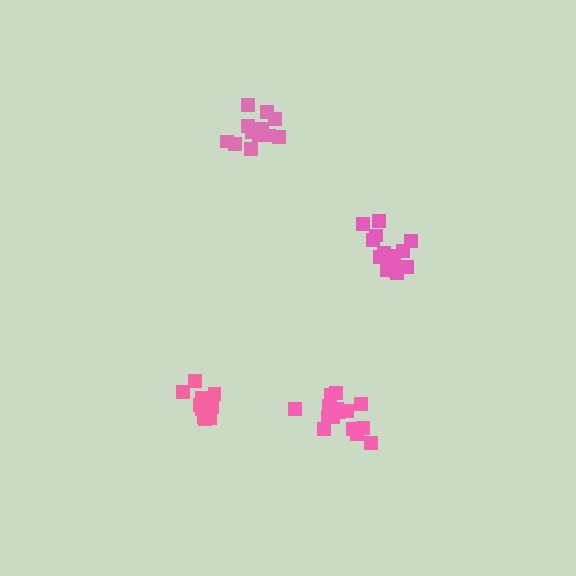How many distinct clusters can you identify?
There are 4 distinct clusters.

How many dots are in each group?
Group 1: 15 dots, Group 2: 13 dots, Group 3: 15 dots, Group 4: 14 dots (57 total).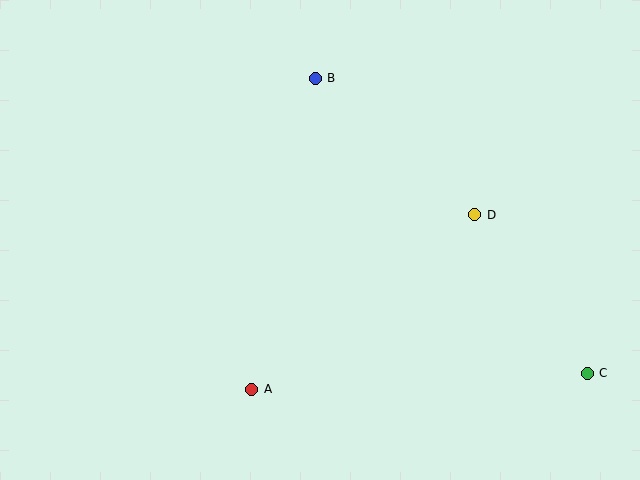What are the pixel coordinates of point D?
Point D is at (475, 215).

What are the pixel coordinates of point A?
Point A is at (252, 389).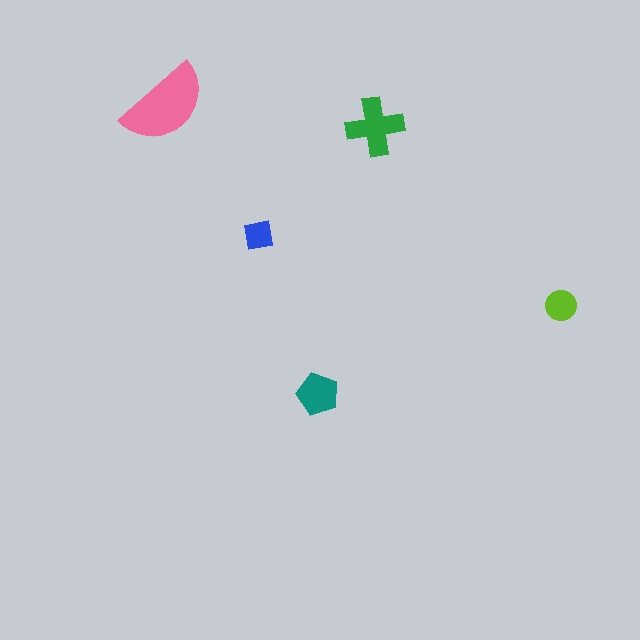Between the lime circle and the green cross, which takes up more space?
The green cross.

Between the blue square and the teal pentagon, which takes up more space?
The teal pentagon.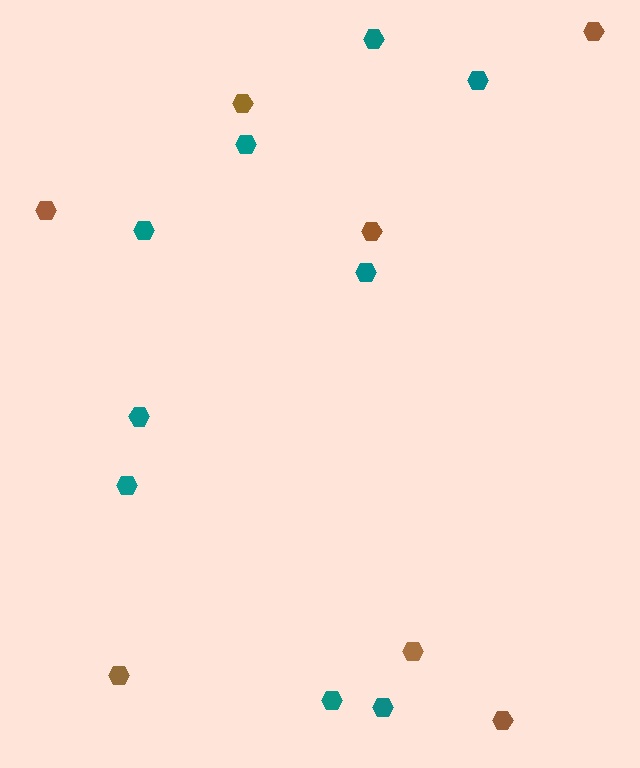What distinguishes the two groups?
There are 2 groups: one group of teal hexagons (9) and one group of brown hexagons (7).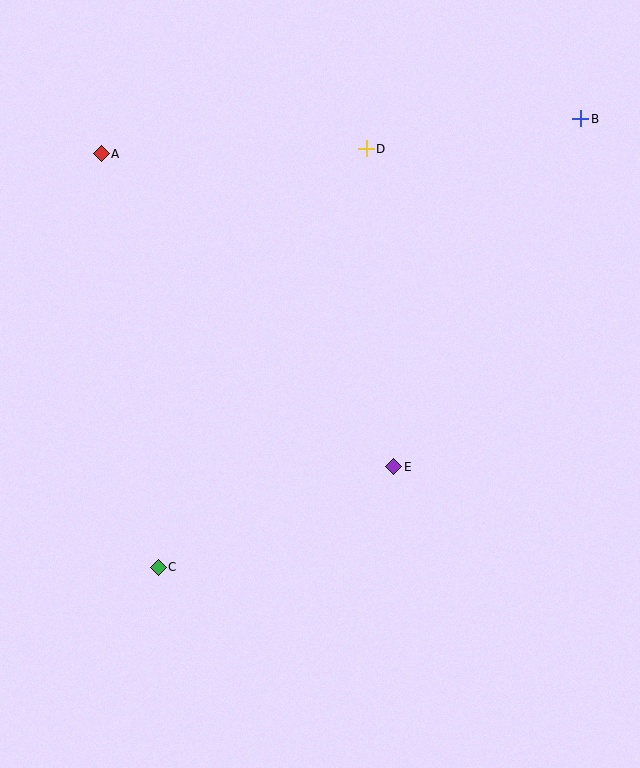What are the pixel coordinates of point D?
Point D is at (366, 149).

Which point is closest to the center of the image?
Point E at (394, 467) is closest to the center.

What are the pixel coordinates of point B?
Point B is at (581, 119).